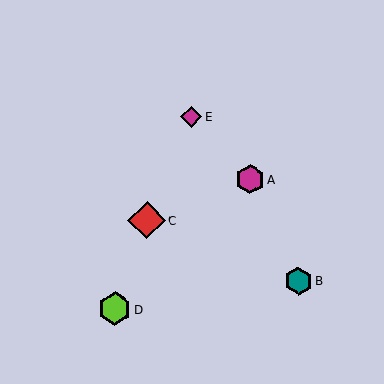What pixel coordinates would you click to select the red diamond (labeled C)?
Click at (147, 220) to select the red diamond C.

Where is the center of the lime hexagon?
The center of the lime hexagon is at (115, 309).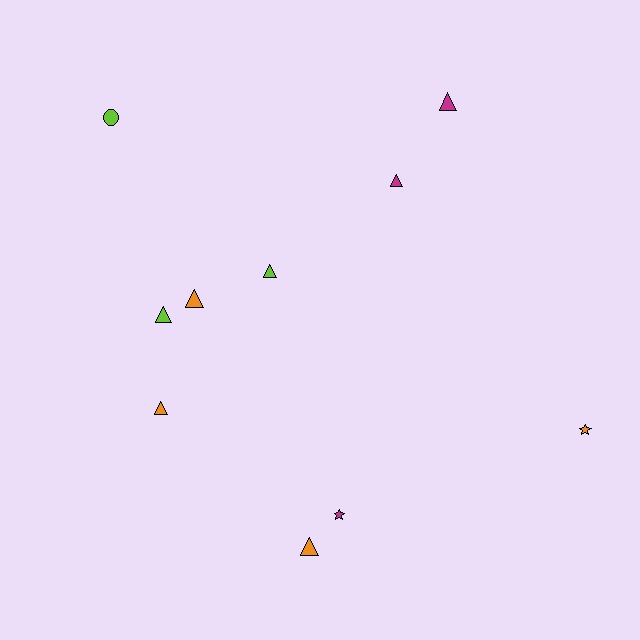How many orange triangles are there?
There are 3 orange triangles.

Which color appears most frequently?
Orange, with 4 objects.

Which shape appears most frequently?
Triangle, with 7 objects.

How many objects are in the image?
There are 10 objects.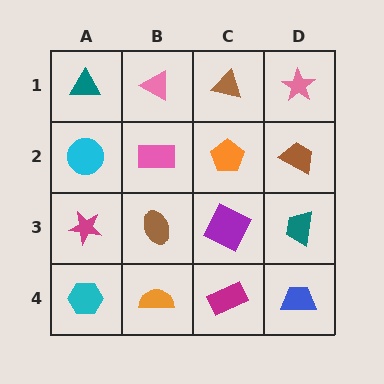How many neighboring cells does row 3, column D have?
3.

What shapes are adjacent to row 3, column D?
A brown trapezoid (row 2, column D), a blue trapezoid (row 4, column D), a purple square (row 3, column C).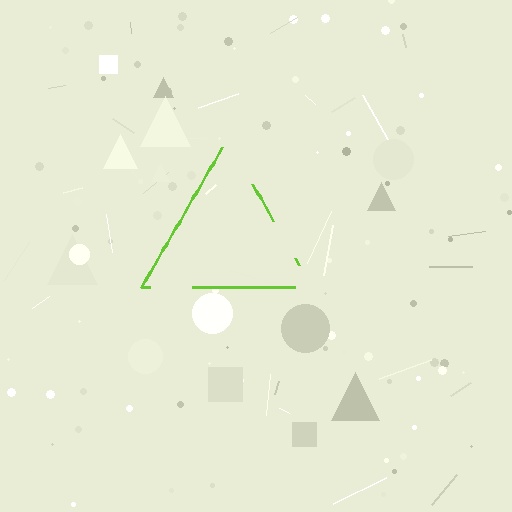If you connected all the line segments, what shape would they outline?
They would outline a triangle.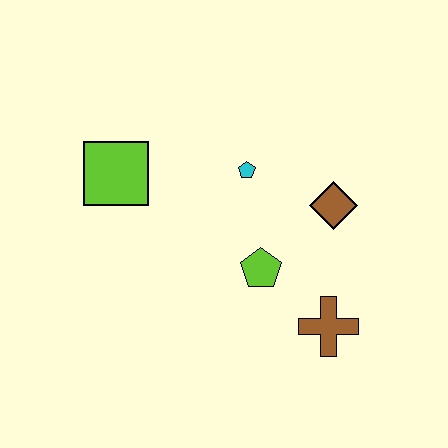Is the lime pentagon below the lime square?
Yes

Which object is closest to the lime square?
The cyan pentagon is closest to the lime square.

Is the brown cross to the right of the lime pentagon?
Yes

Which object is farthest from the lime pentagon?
The lime square is farthest from the lime pentagon.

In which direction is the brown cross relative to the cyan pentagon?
The brown cross is below the cyan pentagon.